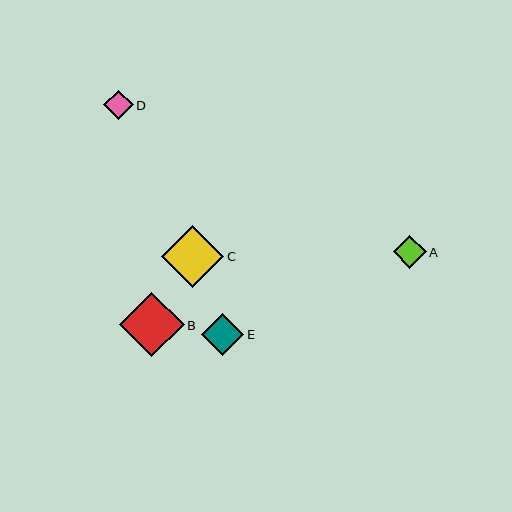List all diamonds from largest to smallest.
From largest to smallest: B, C, E, A, D.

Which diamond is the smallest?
Diamond D is the smallest with a size of approximately 29 pixels.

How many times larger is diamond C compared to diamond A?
Diamond C is approximately 1.9 times the size of diamond A.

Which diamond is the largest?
Diamond B is the largest with a size of approximately 65 pixels.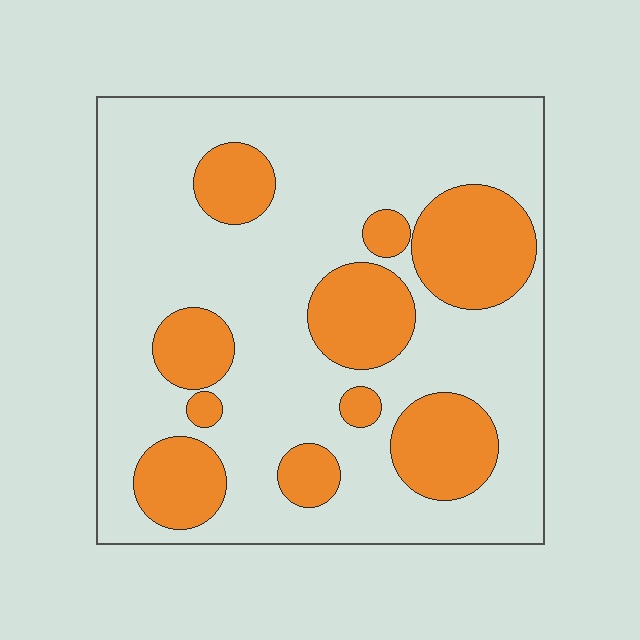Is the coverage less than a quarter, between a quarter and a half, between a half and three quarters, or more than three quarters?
Between a quarter and a half.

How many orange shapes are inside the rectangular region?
10.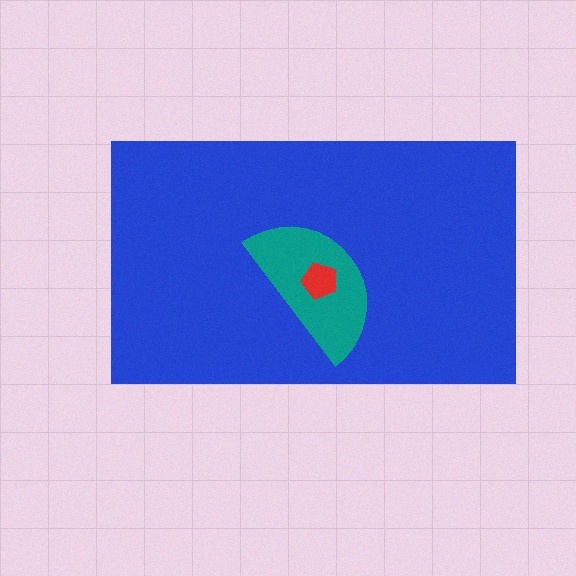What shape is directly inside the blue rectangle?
The teal semicircle.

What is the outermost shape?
The blue rectangle.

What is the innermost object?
The red pentagon.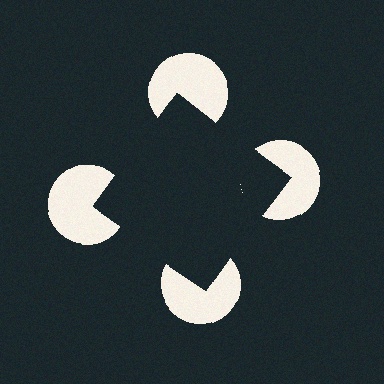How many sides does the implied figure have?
4 sides.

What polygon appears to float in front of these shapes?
An illusory square — its edges are inferred from the aligned wedge cuts in the pac-man discs, not physically drawn.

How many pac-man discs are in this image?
There are 4 — one at each vertex of the illusory square.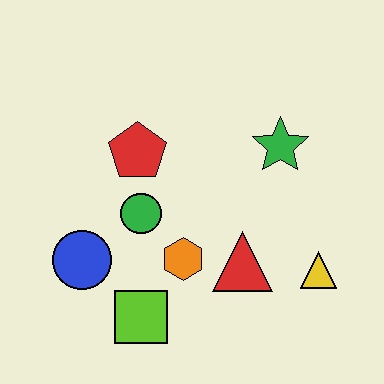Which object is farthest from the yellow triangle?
The blue circle is farthest from the yellow triangle.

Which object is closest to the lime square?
The orange hexagon is closest to the lime square.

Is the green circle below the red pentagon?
Yes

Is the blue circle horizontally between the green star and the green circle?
No